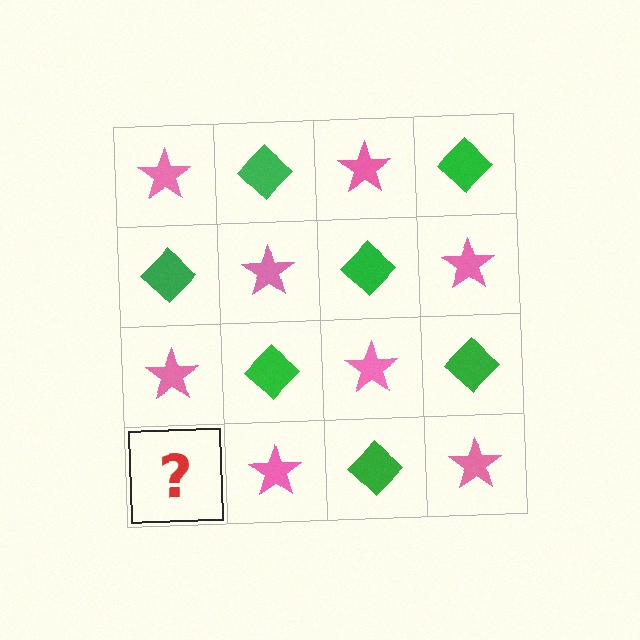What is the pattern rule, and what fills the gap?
The rule is that it alternates pink star and green diamond in a checkerboard pattern. The gap should be filled with a green diamond.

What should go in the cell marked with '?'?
The missing cell should contain a green diamond.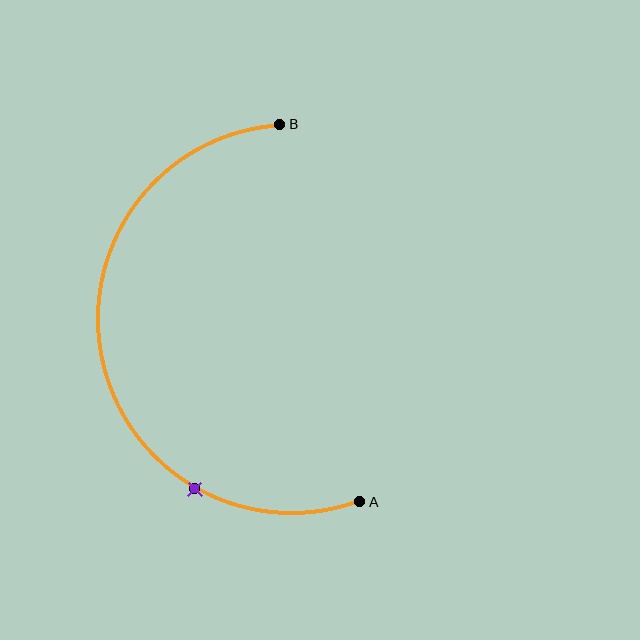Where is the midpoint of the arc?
The arc midpoint is the point on the curve farthest from the straight line joining A and B. It sits to the left of that line.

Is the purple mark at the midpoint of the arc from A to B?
No. The purple mark lies on the arc but is closer to endpoint A. The arc midpoint would be at the point on the curve equidistant along the arc from both A and B.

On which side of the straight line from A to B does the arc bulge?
The arc bulges to the left of the straight line connecting A and B.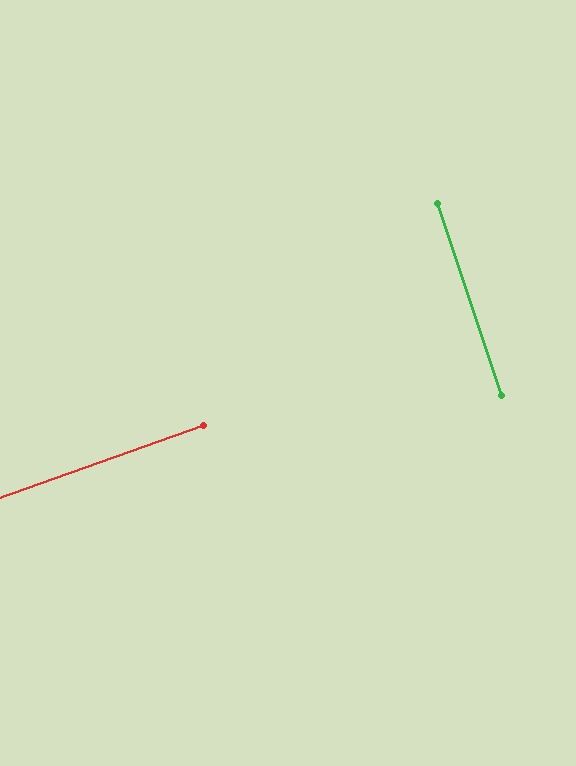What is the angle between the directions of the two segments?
Approximately 89 degrees.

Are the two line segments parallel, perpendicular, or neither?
Perpendicular — they meet at approximately 89°.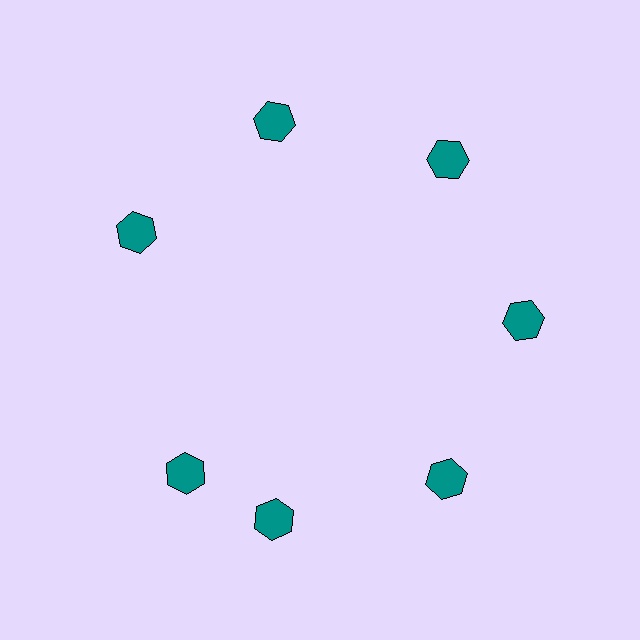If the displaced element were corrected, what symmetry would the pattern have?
It would have 7-fold rotational symmetry — the pattern would map onto itself every 51 degrees.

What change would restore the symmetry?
The symmetry would be restored by rotating it back into even spacing with its neighbors so that all 7 hexagons sit at equal angles and equal distance from the center.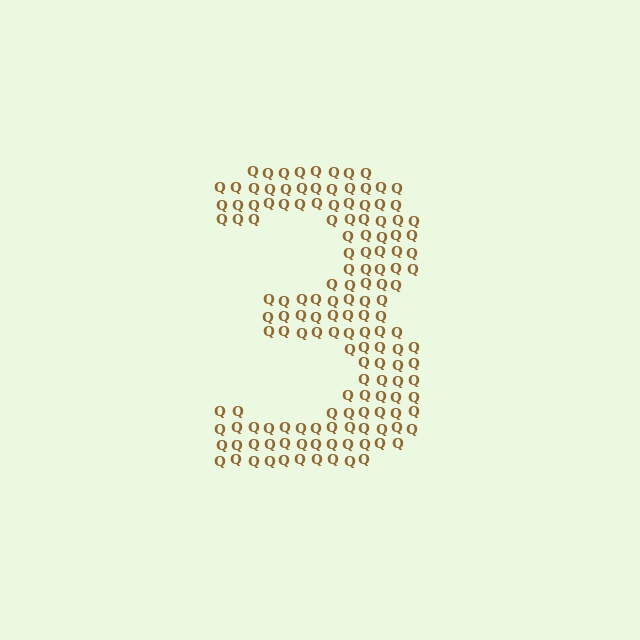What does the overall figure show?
The overall figure shows the digit 3.